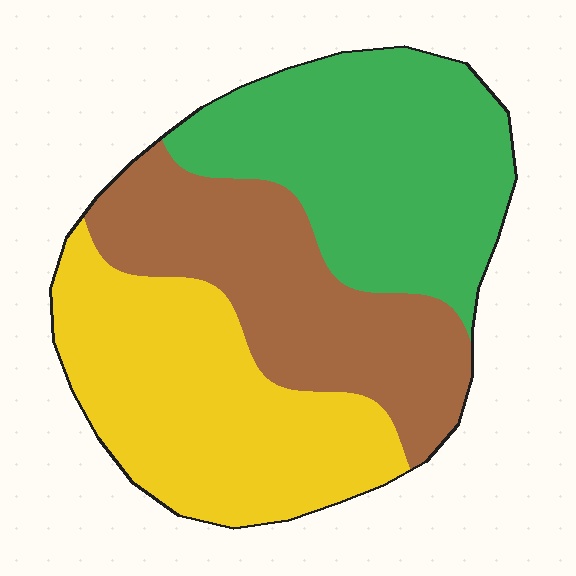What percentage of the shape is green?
Green covers roughly 35% of the shape.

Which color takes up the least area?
Brown, at roughly 30%.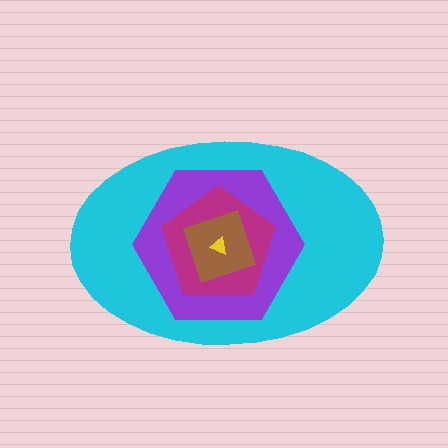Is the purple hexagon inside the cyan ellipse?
Yes.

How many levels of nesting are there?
5.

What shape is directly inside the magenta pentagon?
The brown diamond.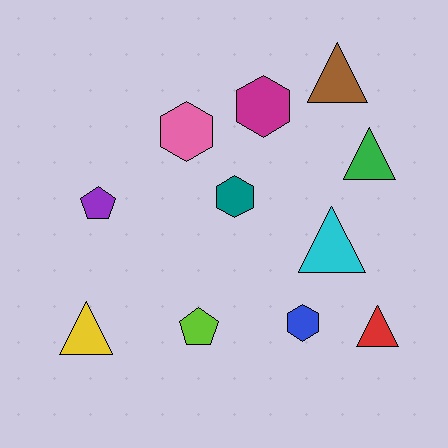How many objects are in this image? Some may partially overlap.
There are 11 objects.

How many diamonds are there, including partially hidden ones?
There are no diamonds.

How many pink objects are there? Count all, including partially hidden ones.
There is 1 pink object.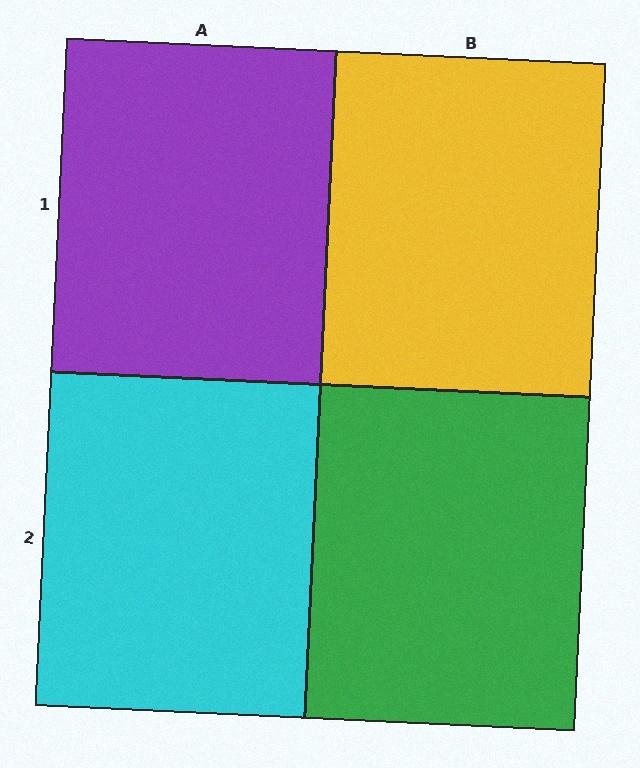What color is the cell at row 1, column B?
Yellow.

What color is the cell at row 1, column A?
Purple.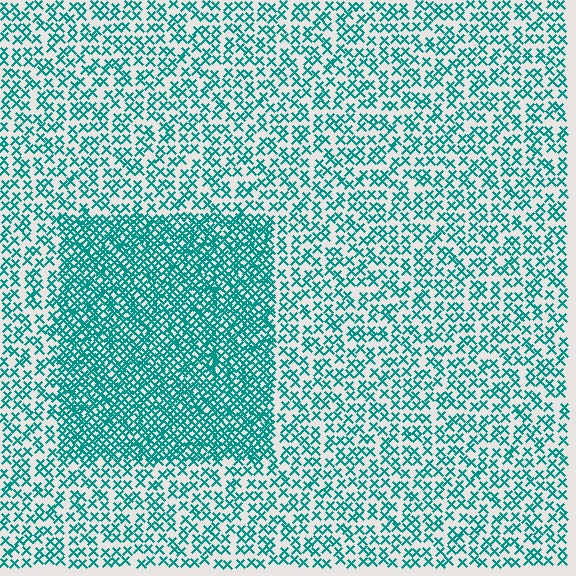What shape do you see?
I see a rectangle.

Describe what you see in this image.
The image contains small teal elements arranged at two different densities. A rectangle-shaped region is visible where the elements are more densely packed than the surrounding area.